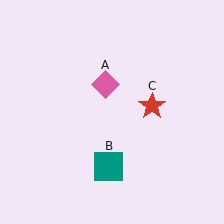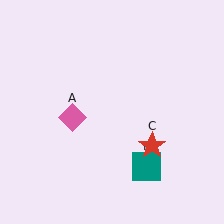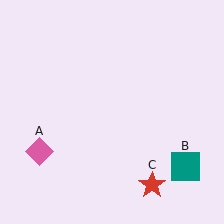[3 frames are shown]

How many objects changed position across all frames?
3 objects changed position: pink diamond (object A), teal square (object B), red star (object C).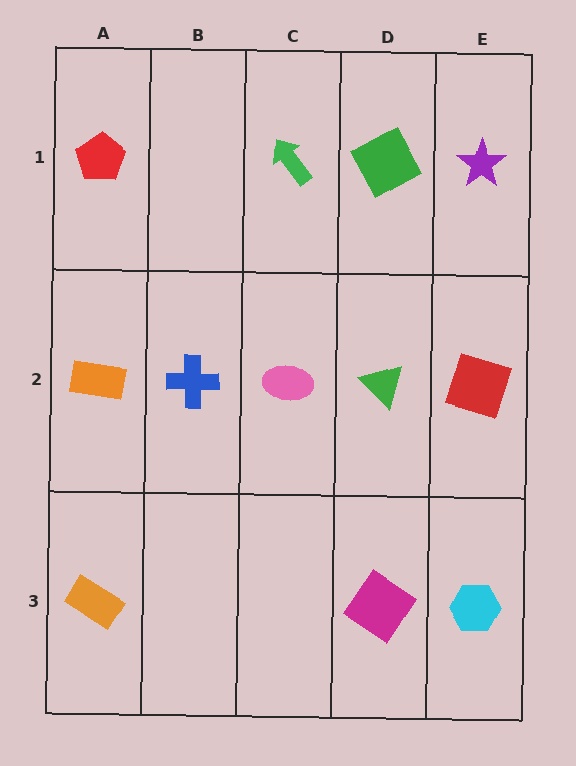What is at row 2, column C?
A pink ellipse.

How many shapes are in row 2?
5 shapes.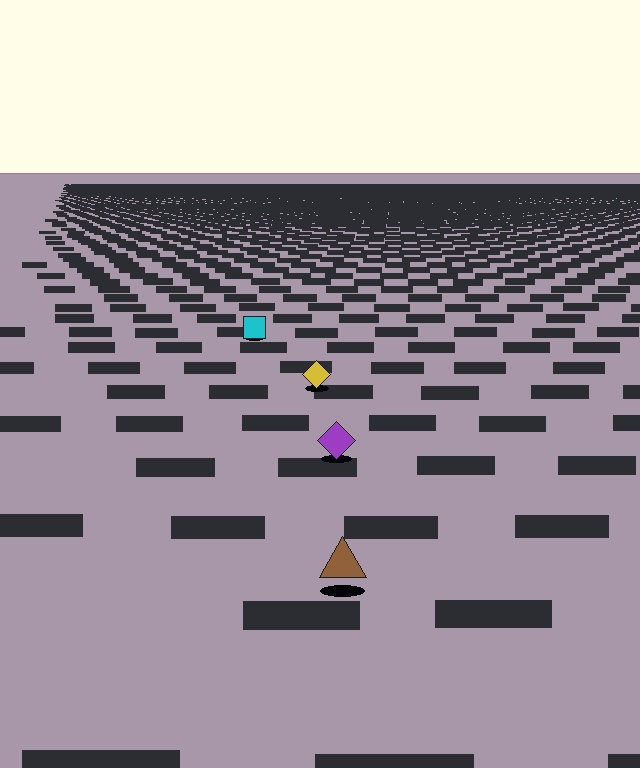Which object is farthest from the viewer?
The cyan square is farthest from the viewer. It appears smaller and the ground texture around it is denser.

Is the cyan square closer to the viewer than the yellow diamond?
No. The yellow diamond is closer — you can tell from the texture gradient: the ground texture is coarser near it.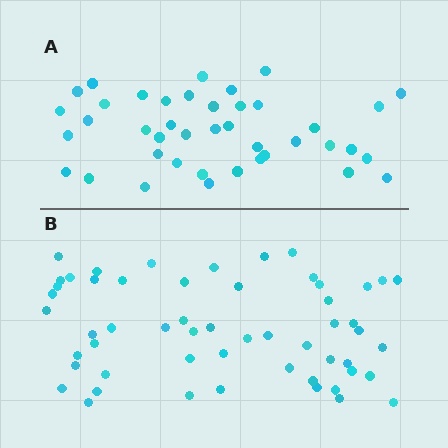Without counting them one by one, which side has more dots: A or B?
Region B (the bottom region) has more dots.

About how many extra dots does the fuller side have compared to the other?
Region B has approximately 15 more dots than region A.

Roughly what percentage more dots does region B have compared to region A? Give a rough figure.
About 35% more.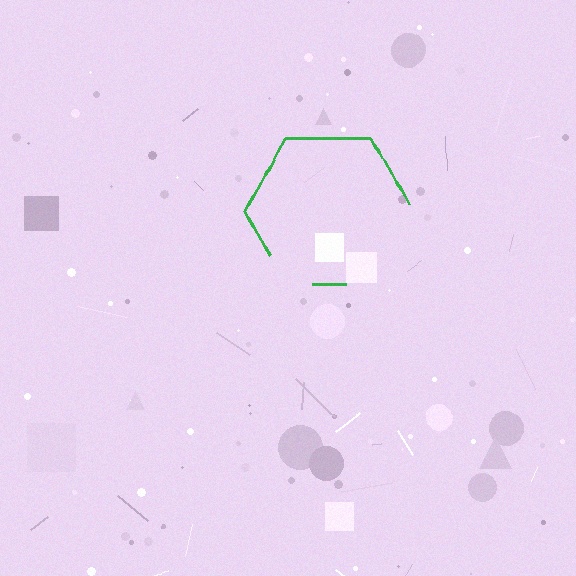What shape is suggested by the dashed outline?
The dashed outline suggests a hexagon.